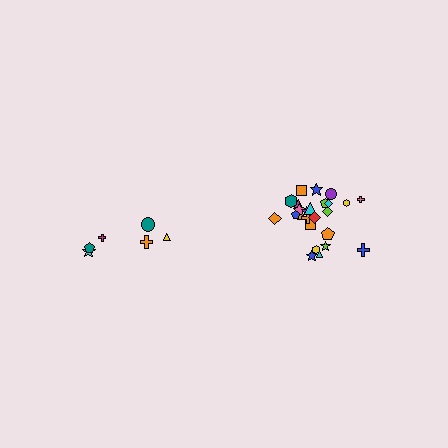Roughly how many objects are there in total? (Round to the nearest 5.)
Roughly 30 objects in total.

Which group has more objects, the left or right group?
The right group.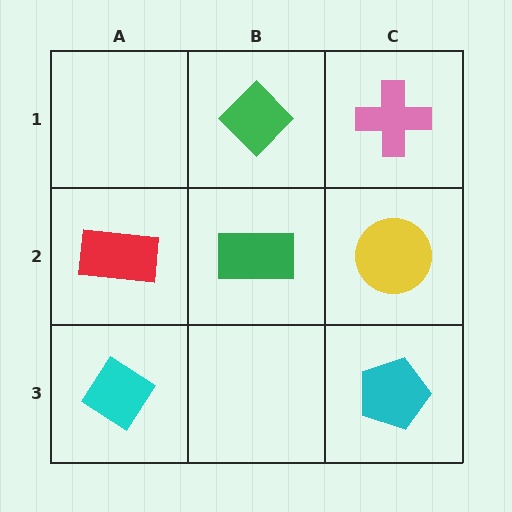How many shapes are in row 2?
3 shapes.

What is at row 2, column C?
A yellow circle.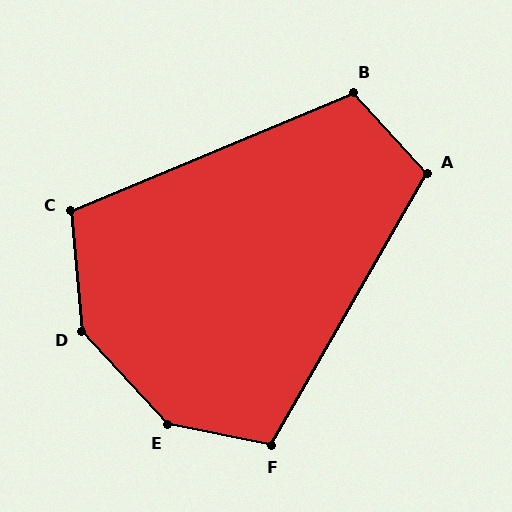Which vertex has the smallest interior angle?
A, at approximately 108 degrees.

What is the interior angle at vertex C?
Approximately 108 degrees (obtuse).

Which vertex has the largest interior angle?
E, at approximately 144 degrees.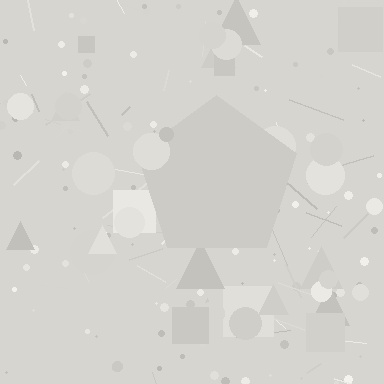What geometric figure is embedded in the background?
A pentagon is embedded in the background.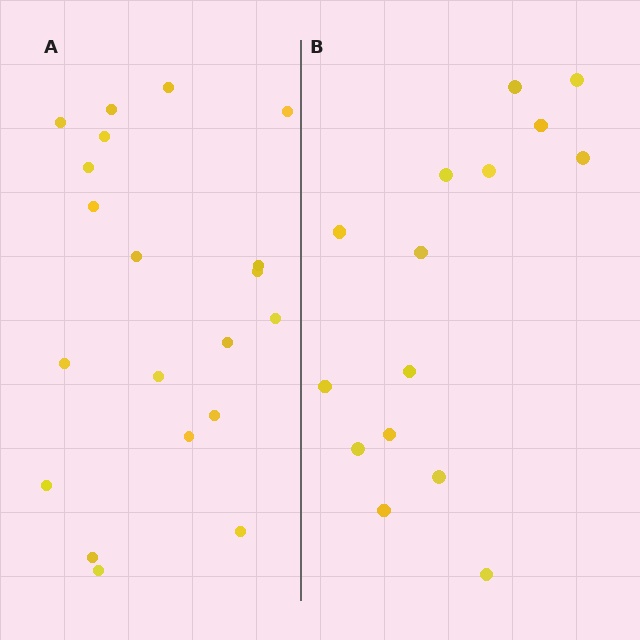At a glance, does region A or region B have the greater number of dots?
Region A (the left region) has more dots.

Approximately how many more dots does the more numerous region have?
Region A has about 5 more dots than region B.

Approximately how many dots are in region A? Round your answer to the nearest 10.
About 20 dots.